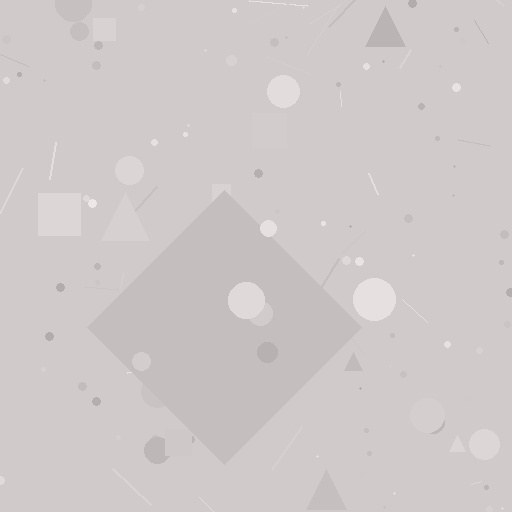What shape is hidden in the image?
A diamond is hidden in the image.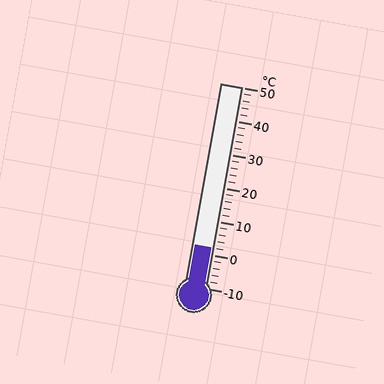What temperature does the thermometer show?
The thermometer shows approximately 2°C.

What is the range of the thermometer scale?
The thermometer scale ranges from -10°C to 50°C.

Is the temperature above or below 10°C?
The temperature is below 10°C.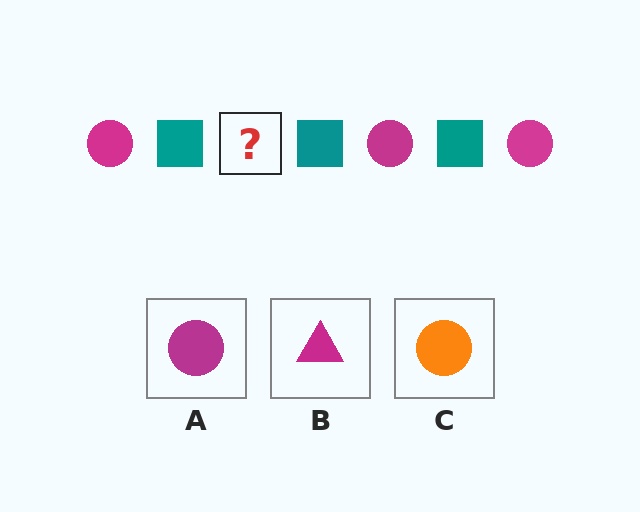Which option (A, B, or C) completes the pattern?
A.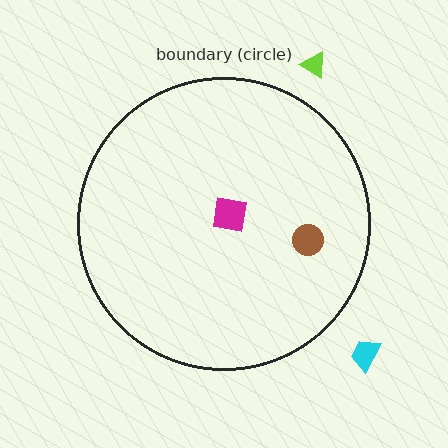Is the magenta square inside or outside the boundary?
Inside.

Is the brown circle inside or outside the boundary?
Inside.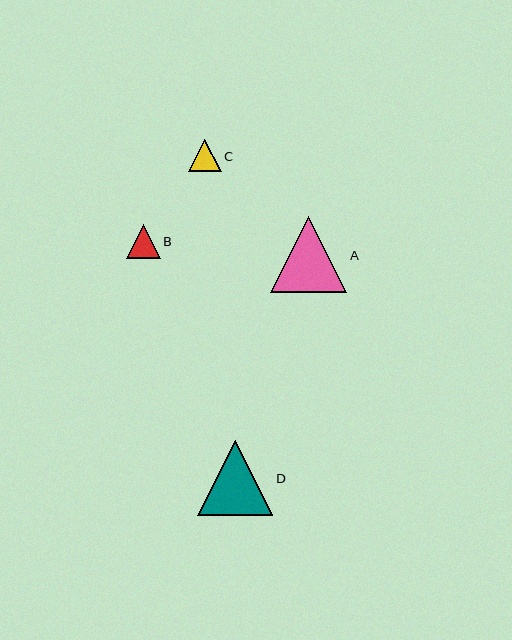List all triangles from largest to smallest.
From largest to smallest: A, D, B, C.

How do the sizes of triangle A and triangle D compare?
Triangle A and triangle D are approximately the same size.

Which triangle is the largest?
Triangle A is the largest with a size of approximately 76 pixels.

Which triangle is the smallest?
Triangle C is the smallest with a size of approximately 33 pixels.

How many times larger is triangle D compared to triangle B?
Triangle D is approximately 2.2 times the size of triangle B.